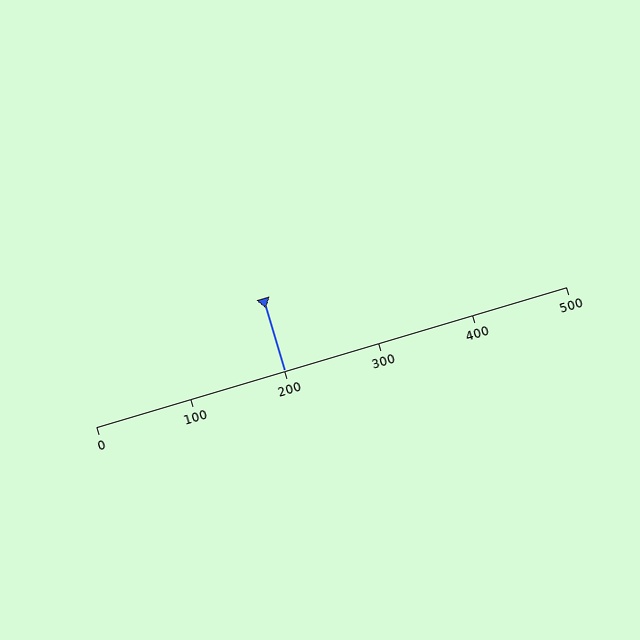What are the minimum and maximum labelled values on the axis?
The axis runs from 0 to 500.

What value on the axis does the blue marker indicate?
The marker indicates approximately 200.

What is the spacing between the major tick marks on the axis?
The major ticks are spaced 100 apart.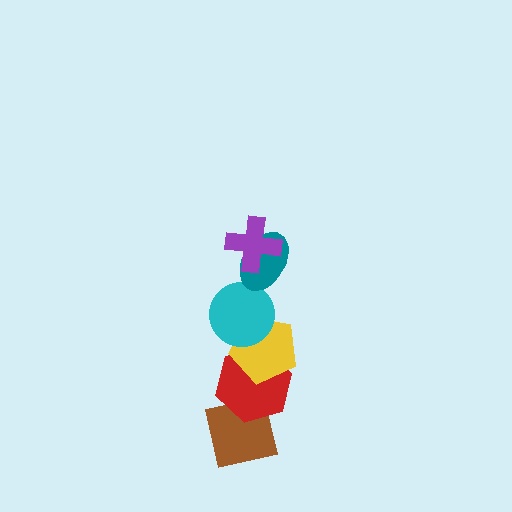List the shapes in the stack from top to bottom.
From top to bottom: the purple cross, the teal ellipse, the cyan circle, the yellow pentagon, the red hexagon, the brown square.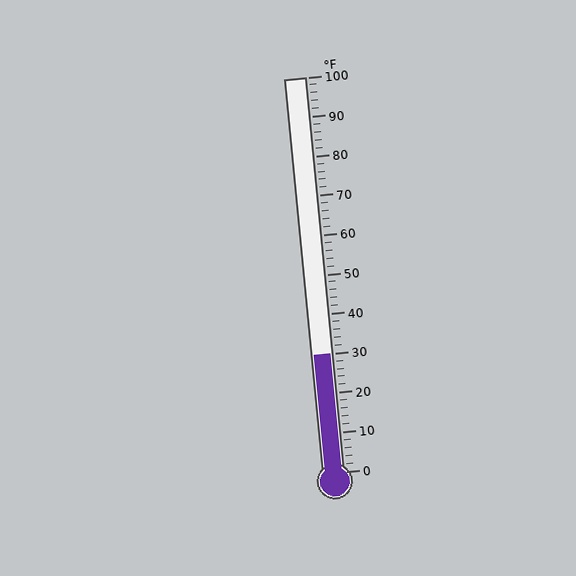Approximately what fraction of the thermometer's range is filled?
The thermometer is filled to approximately 30% of its range.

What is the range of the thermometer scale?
The thermometer scale ranges from 0°F to 100°F.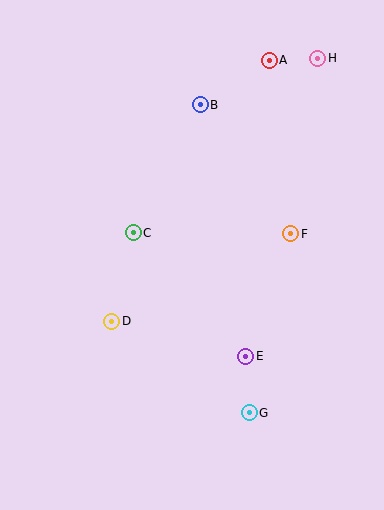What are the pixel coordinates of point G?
Point G is at (249, 413).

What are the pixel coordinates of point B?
Point B is at (200, 105).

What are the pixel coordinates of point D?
Point D is at (112, 321).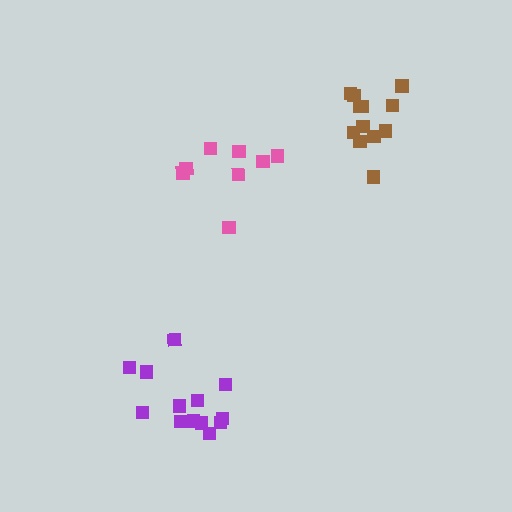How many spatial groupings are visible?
There are 3 spatial groupings.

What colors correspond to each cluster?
The clusters are colored: purple, pink, brown.